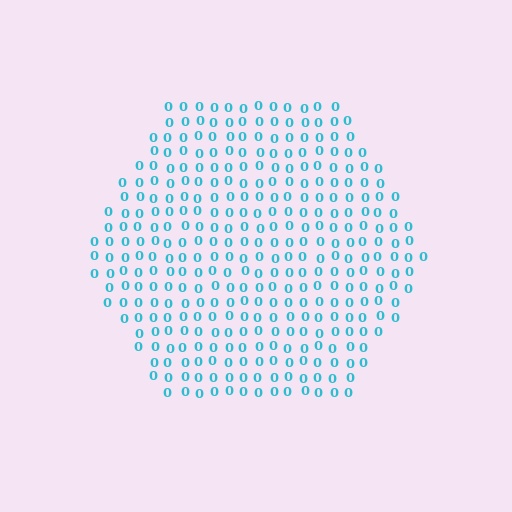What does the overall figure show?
The overall figure shows a hexagon.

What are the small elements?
The small elements are digit 0's.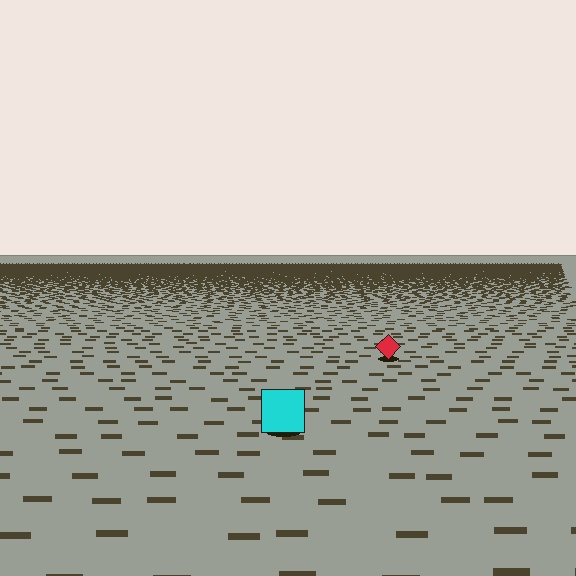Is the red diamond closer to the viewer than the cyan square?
No. The cyan square is closer — you can tell from the texture gradient: the ground texture is coarser near it.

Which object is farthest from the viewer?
The red diamond is farthest from the viewer. It appears smaller and the ground texture around it is denser.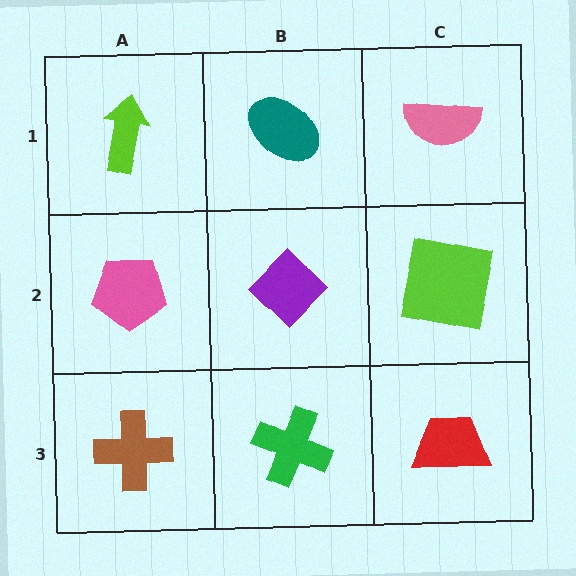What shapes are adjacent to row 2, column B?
A teal ellipse (row 1, column B), a green cross (row 3, column B), a pink pentagon (row 2, column A), a lime square (row 2, column C).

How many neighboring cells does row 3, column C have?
2.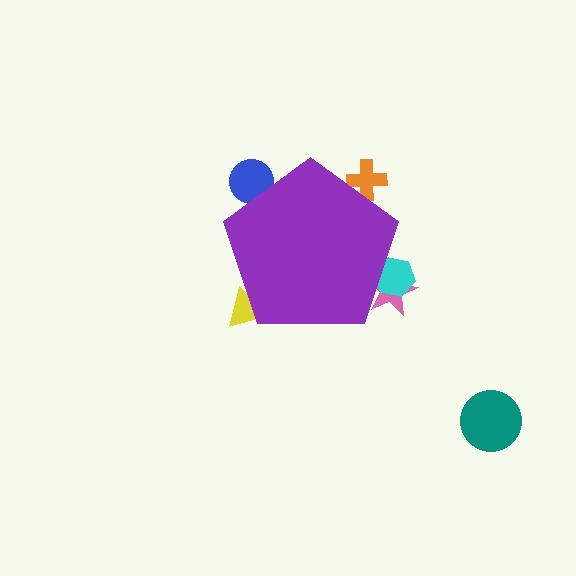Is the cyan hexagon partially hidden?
Yes, the cyan hexagon is partially hidden behind the purple pentagon.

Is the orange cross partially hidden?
Yes, the orange cross is partially hidden behind the purple pentagon.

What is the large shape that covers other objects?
A purple pentagon.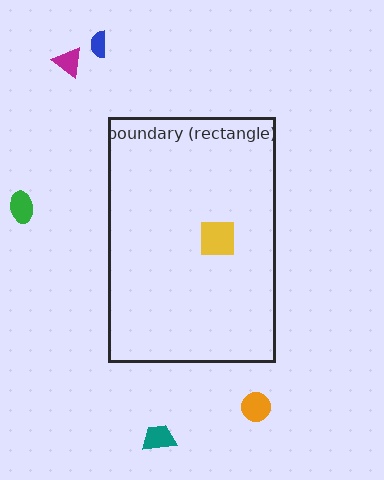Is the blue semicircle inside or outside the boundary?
Outside.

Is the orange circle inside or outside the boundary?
Outside.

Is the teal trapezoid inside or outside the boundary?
Outside.